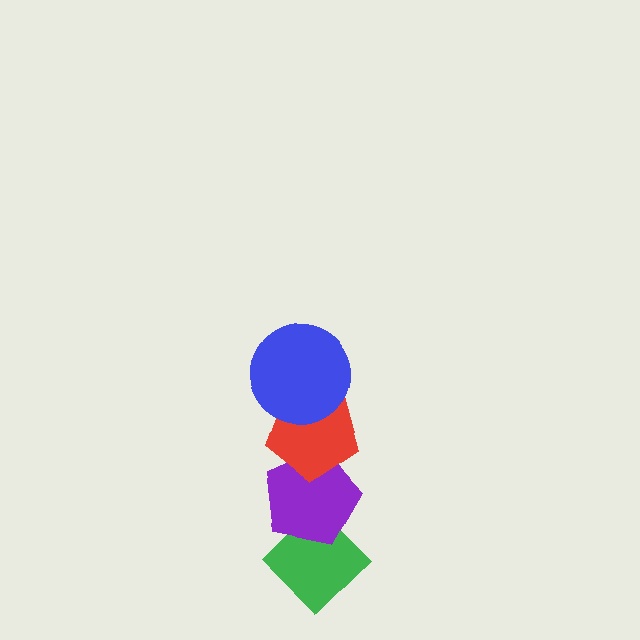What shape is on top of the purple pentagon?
The red pentagon is on top of the purple pentagon.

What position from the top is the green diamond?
The green diamond is 4th from the top.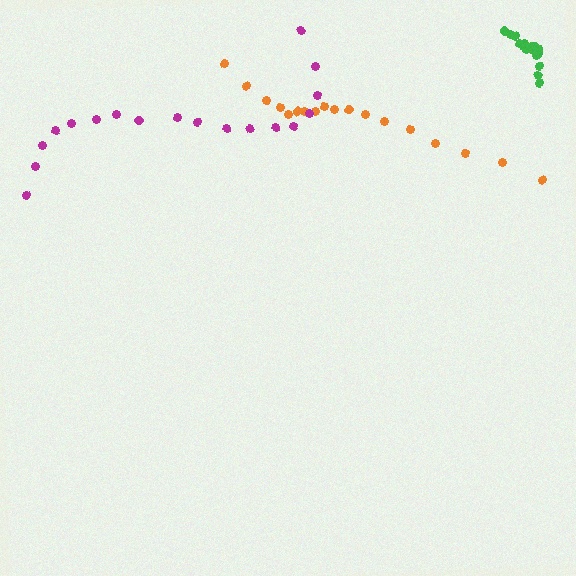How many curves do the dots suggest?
There are 3 distinct paths.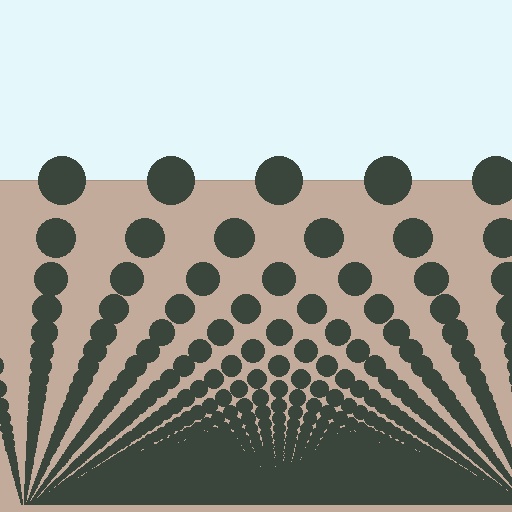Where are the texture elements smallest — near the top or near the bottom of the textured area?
Near the bottom.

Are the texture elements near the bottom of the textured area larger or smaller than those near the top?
Smaller. The gradient is inverted — elements near the bottom are smaller and denser.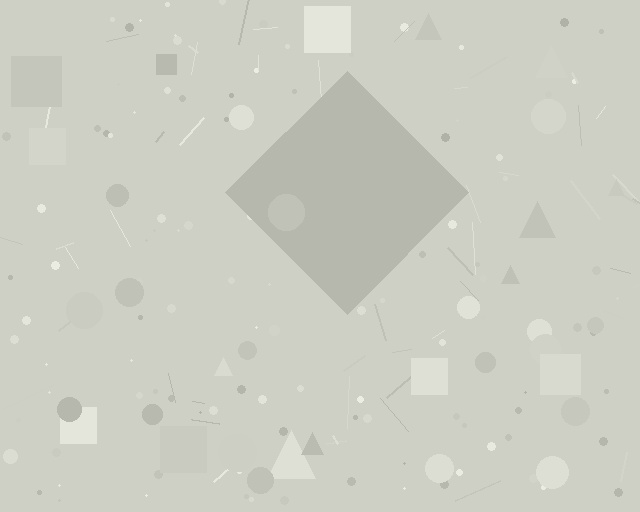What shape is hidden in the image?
A diamond is hidden in the image.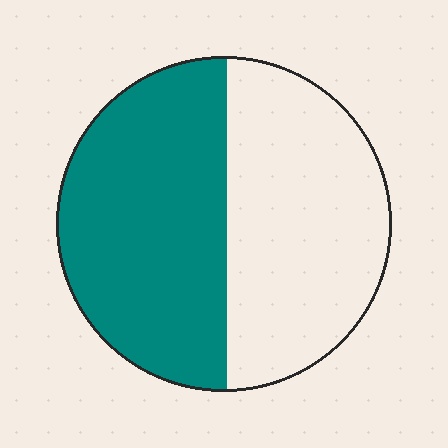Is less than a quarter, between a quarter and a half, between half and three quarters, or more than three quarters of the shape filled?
Between half and three quarters.